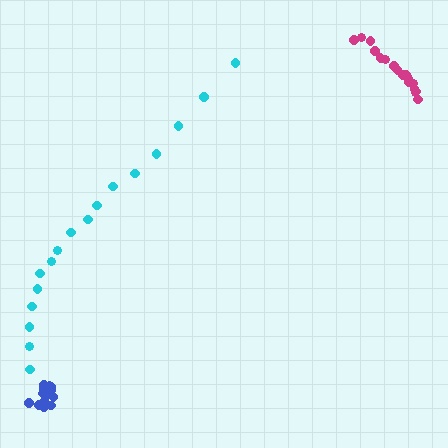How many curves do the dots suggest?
There are 3 distinct paths.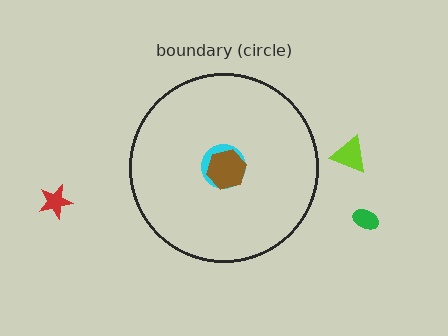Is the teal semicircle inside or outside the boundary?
Inside.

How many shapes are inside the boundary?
3 inside, 3 outside.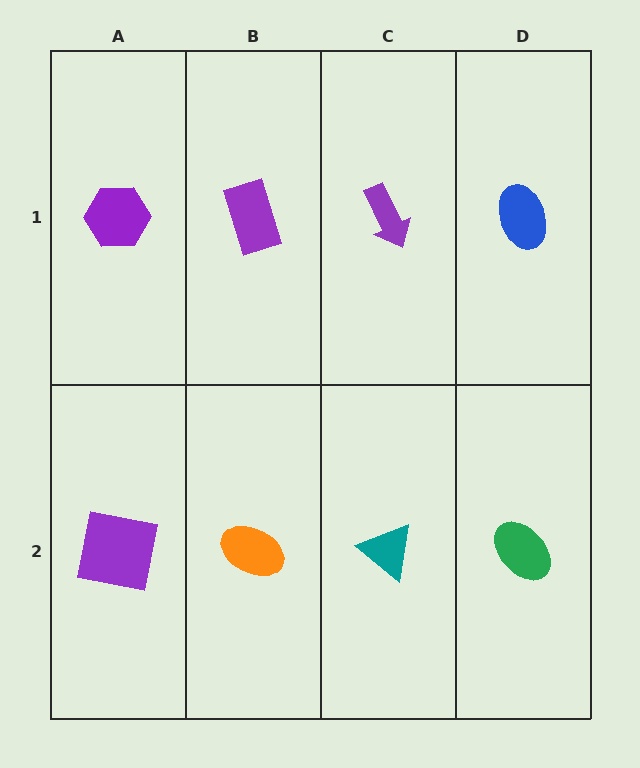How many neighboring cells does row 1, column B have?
3.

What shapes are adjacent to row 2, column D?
A blue ellipse (row 1, column D), a teal triangle (row 2, column C).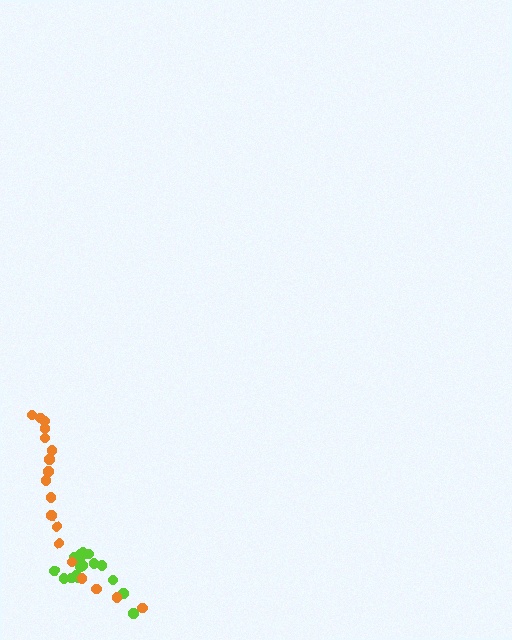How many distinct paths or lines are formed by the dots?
There are 2 distinct paths.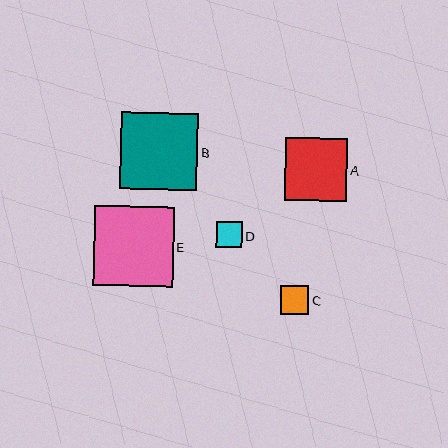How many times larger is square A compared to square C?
Square A is approximately 2.2 times the size of square C.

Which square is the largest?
Square E is the largest with a size of approximately 80 pixels.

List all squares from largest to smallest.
From largest to smallest: E, B, A, C, D.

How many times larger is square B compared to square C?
Square B is approximately 2.7 times the size of square C.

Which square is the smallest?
Square D is the smallest with a size of approximately 26 pixels.